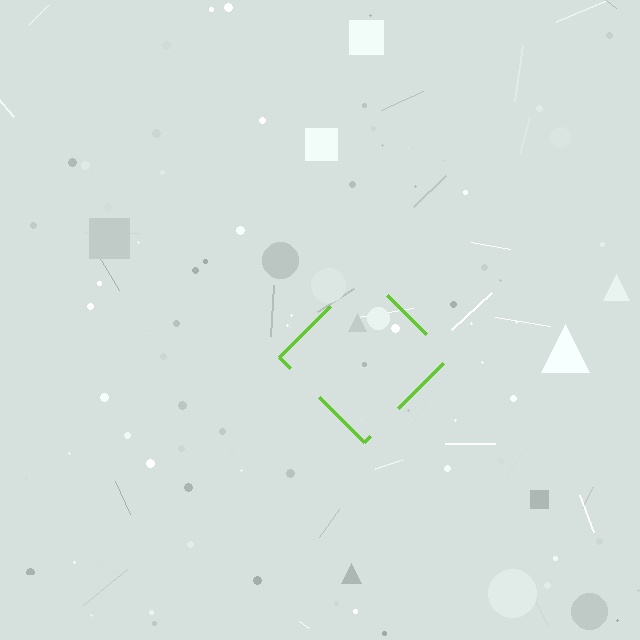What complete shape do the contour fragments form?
The contour fragments form a diamond.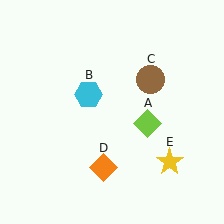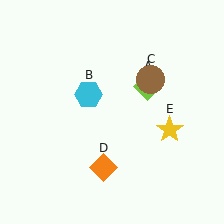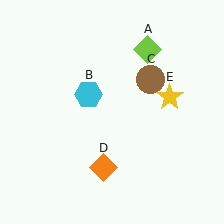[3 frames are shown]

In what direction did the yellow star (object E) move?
The yellow star (object E) moved up.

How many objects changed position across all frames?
2 objects changed position: lime diamond (object A), yellow star (object E).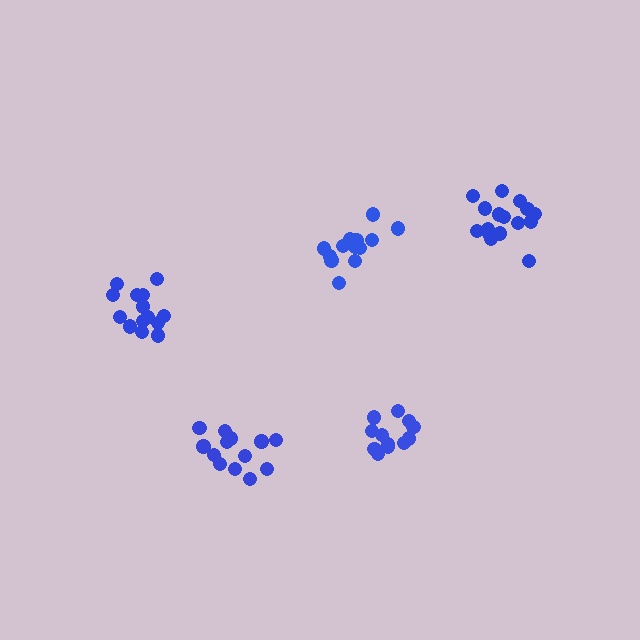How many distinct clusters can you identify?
There are 5 distinct clusters.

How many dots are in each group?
Group 1: 13 dots, Group 2: 12 dots, Group 3: 15 dots, Group 4: 14 dots, Group 5: 16 dots (70 total).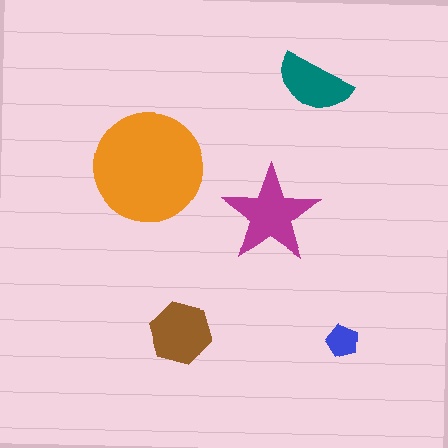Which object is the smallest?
The blue pentagon.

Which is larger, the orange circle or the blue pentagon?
The orange circle.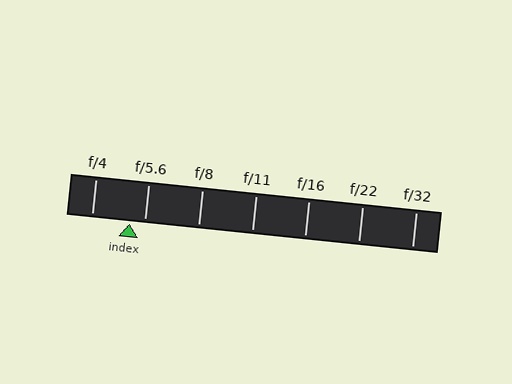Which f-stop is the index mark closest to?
The index mark is closest to f/5.6.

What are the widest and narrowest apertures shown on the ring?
The widest aperture shown is f/4 and the narrowest is f/32.